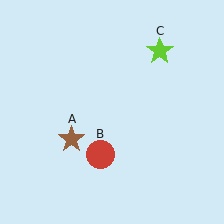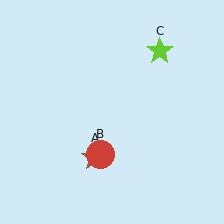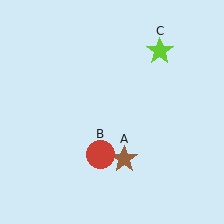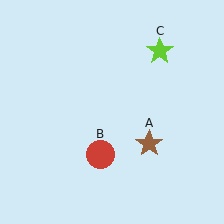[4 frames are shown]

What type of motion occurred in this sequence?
The brown star (object A) rotated counterclockwise around the center of the scene.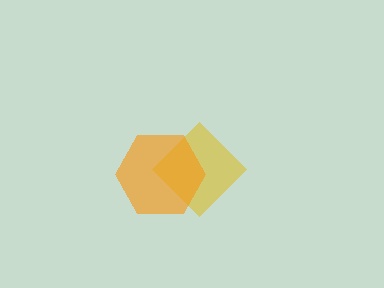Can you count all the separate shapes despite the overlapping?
Yes, there are 2 separate shapes.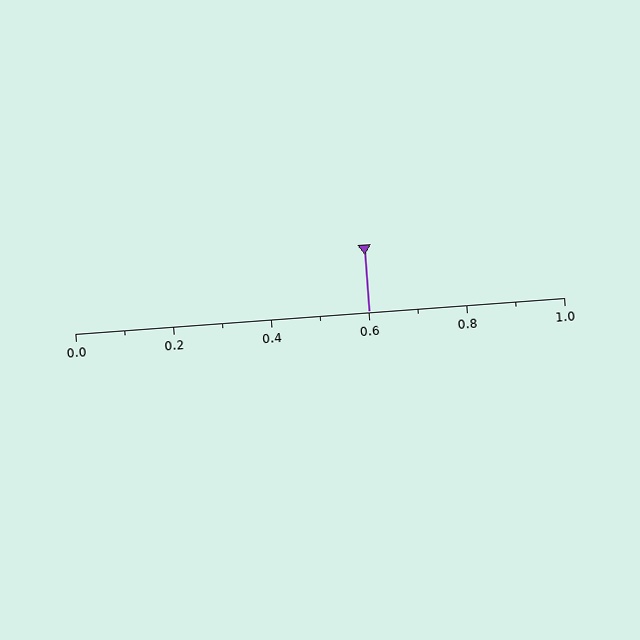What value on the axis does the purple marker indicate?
The marker indicates approximately 0.6.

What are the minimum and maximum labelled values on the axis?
The axis runs from 0.0 to 1.0.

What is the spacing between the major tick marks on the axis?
The major ticks are spaced 0.2 apart.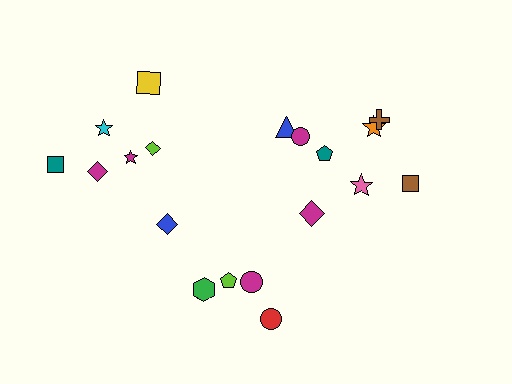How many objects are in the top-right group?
There are 8 objects.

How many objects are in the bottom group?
There are 5 objects.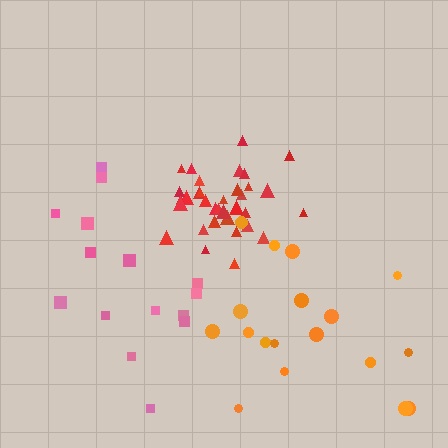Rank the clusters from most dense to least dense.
red, pink, orange.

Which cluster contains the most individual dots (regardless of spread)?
Red (34).